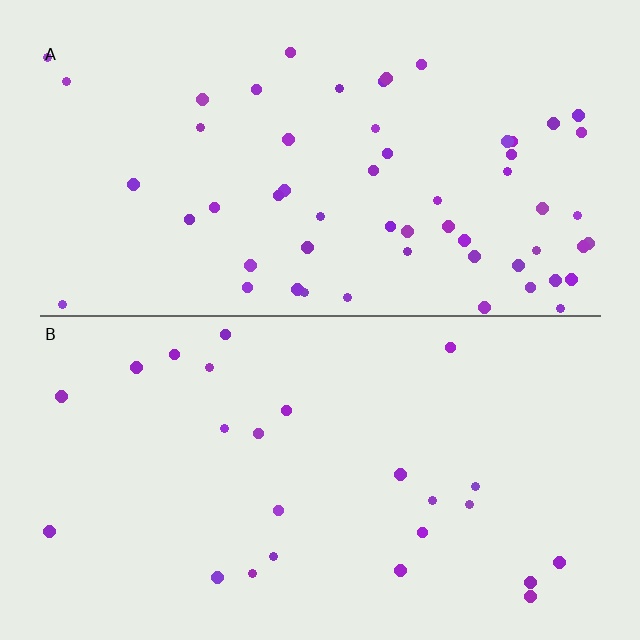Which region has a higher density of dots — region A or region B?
A (the top).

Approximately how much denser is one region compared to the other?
Approximately 2.3× — region A over region B.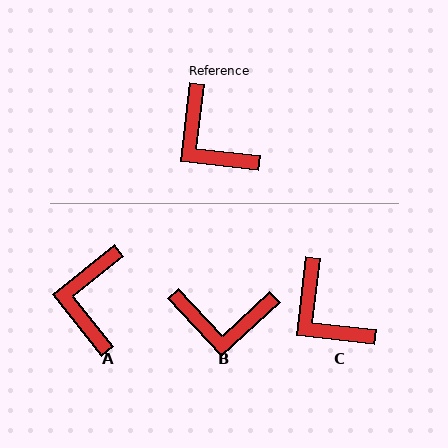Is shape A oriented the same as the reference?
No, it is off by about 45 degrees.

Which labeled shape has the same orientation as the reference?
C.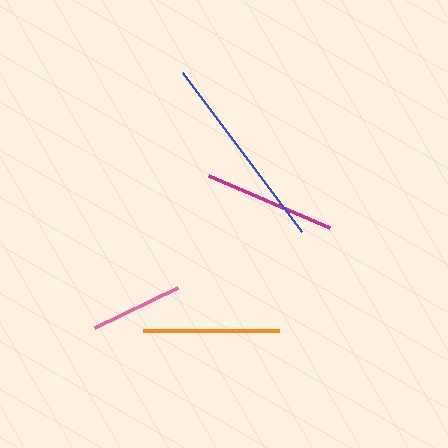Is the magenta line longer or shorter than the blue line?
The blue line is longer than the magenta line.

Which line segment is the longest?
The blue line is the longest at approximately 199 pixels.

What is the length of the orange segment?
The orange segment is approximately 136 pixels long.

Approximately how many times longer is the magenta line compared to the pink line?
The magenta line is approximately 1.4 times the length of the pink line.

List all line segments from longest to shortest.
From longest to shortest: blue, orange, magenta, pink.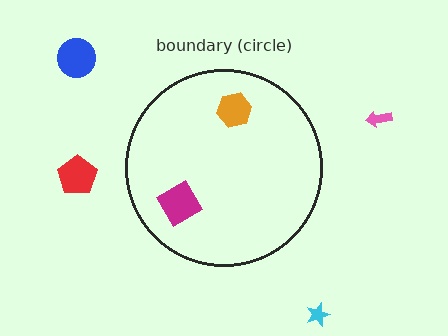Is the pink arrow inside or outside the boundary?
Outside.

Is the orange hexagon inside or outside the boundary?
Inside.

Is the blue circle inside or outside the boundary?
Outside.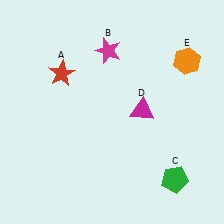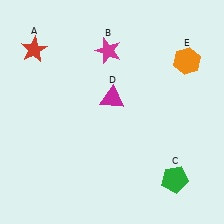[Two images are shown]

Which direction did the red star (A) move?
The red star (A) moved left.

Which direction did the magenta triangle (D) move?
The magenta triangle (D) moved left.